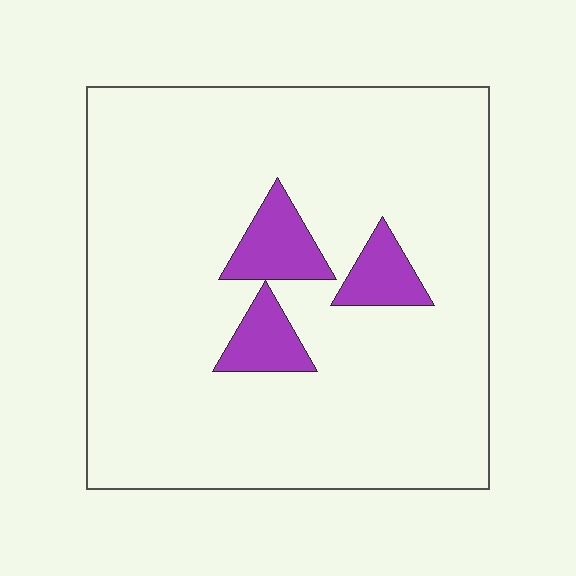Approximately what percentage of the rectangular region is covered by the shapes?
Approximately 10%.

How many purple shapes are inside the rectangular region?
3.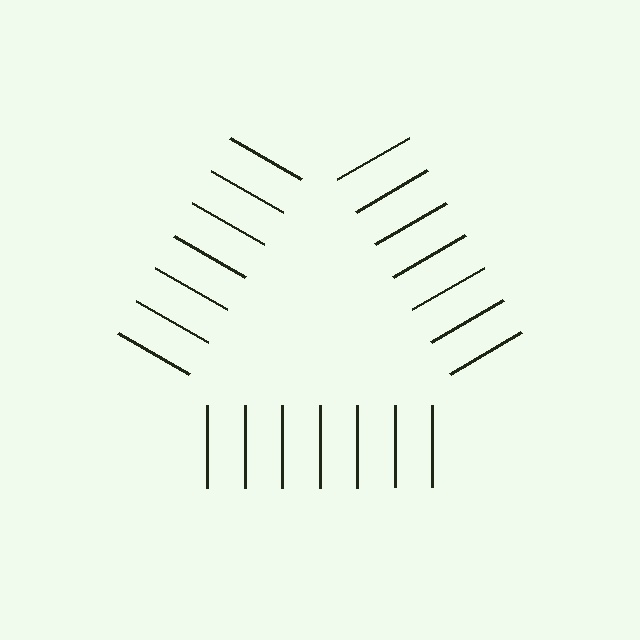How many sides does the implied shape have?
3 sides — the line-ends trace a triangle.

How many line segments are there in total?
21 — 7 along each of the 3 edges.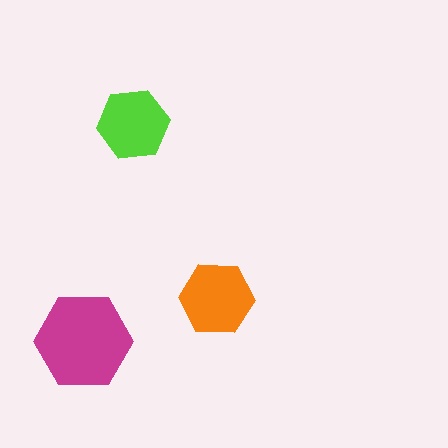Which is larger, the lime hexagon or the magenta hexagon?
The magenta one.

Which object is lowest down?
The magenta hexagon is bottommost.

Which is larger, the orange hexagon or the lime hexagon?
The orange one.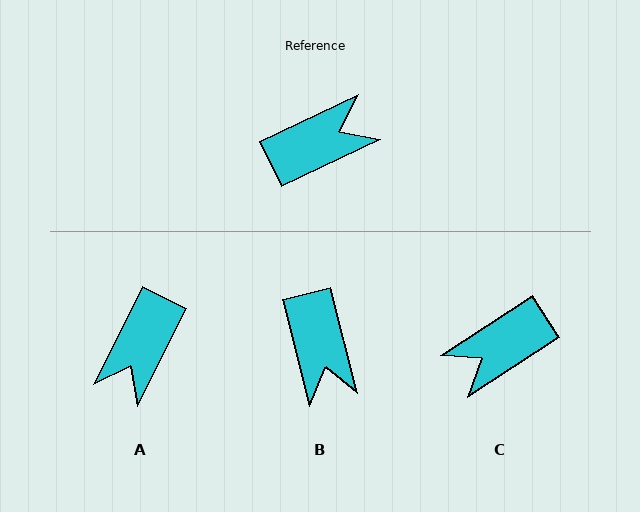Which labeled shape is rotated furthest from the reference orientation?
C, about 172 degrees away.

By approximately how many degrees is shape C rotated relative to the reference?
Approximately 172 degrees clockwise.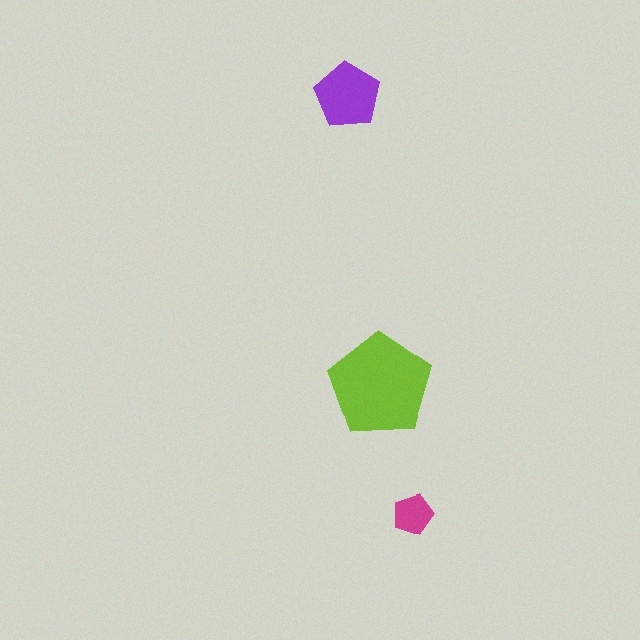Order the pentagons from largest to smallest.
the lime one, the purple one, the magenta one.